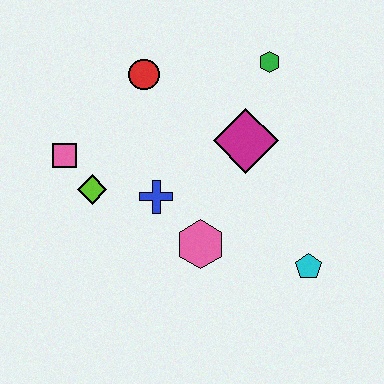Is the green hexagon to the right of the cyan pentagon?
No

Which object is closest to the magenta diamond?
The green hexagon is closest to the magenta diamond.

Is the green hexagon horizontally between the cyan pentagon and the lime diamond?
Yes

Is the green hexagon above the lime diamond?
Yes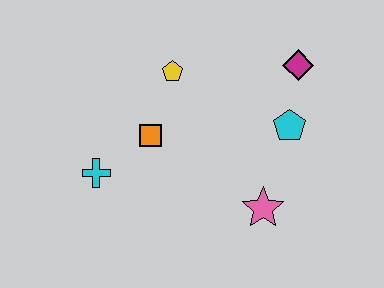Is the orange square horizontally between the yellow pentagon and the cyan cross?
Yes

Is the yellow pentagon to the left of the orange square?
No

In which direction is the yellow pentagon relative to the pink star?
The yellow pentagon is above the pink star.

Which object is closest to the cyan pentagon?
The magenta diamond is closest to the cyan pentagon.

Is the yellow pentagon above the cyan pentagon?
Yes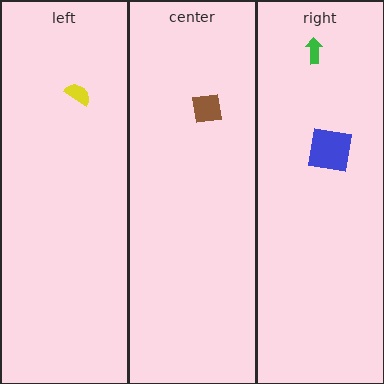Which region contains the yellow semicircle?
The left region.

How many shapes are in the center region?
1.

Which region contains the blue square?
The right region.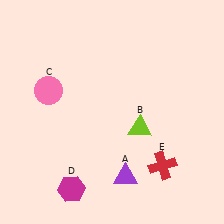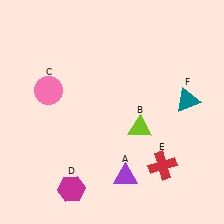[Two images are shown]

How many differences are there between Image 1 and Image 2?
There is 1 difference between the two images.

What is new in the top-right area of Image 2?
A teal triangle (F) was added in the top-right area of Image 2.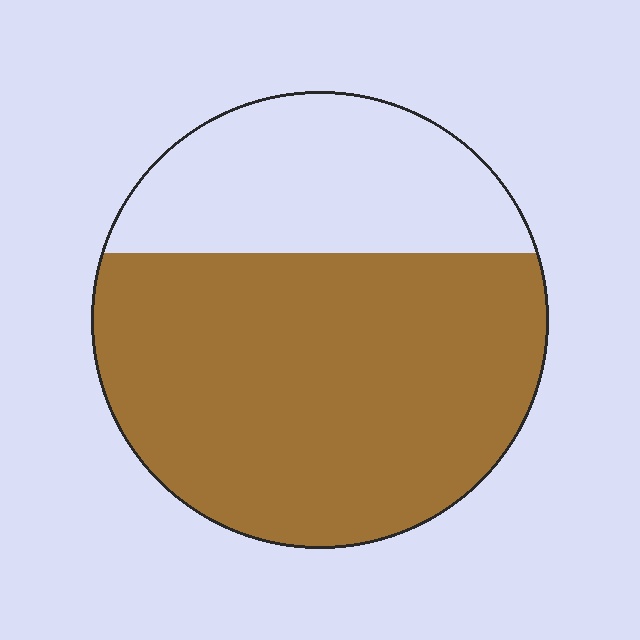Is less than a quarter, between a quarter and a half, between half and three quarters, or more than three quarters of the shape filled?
Between half and three quarters.